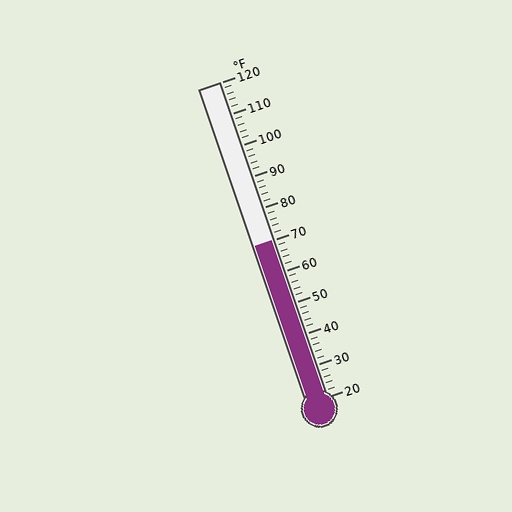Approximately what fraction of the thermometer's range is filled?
The thermometer is filled to approximately 50% of its range.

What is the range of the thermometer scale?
The thermometer scale ranges from 20°F to 120°F.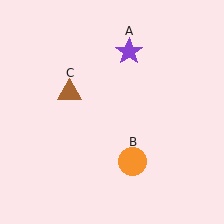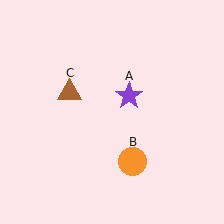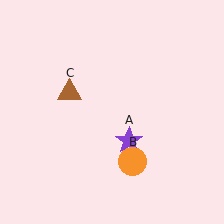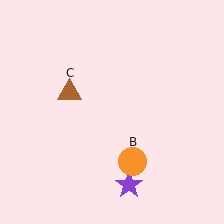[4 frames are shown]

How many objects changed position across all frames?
1 object changed position: purple star (object A).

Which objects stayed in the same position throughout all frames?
Orange circle (object B) and brown triangle (object C) remained stationary.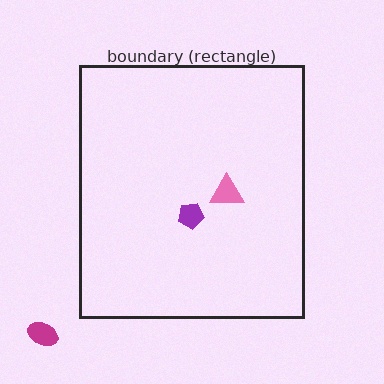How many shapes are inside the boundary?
2 inside, 1 outside.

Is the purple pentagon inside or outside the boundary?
Inside.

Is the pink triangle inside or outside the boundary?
Inside.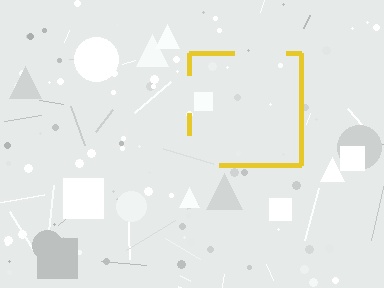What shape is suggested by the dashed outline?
The dashed outline suggests a square.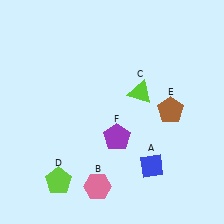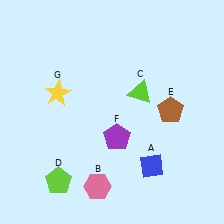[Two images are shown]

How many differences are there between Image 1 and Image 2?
There is 1 difference between the two images.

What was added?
A yellow star (G) was added in Image 2.